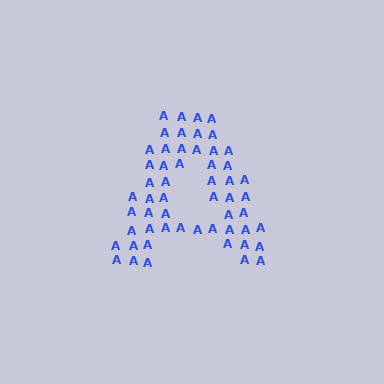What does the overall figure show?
The overall figure shows the letter A.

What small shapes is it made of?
It is made of small letter A's.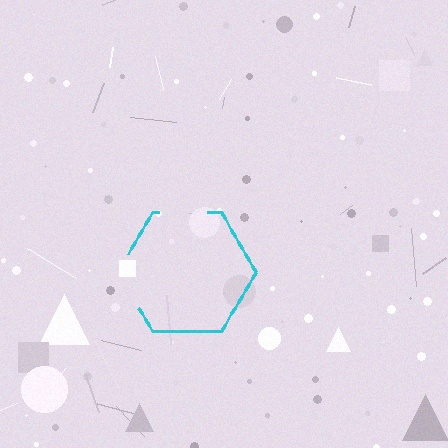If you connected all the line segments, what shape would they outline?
They would outline a hexagon.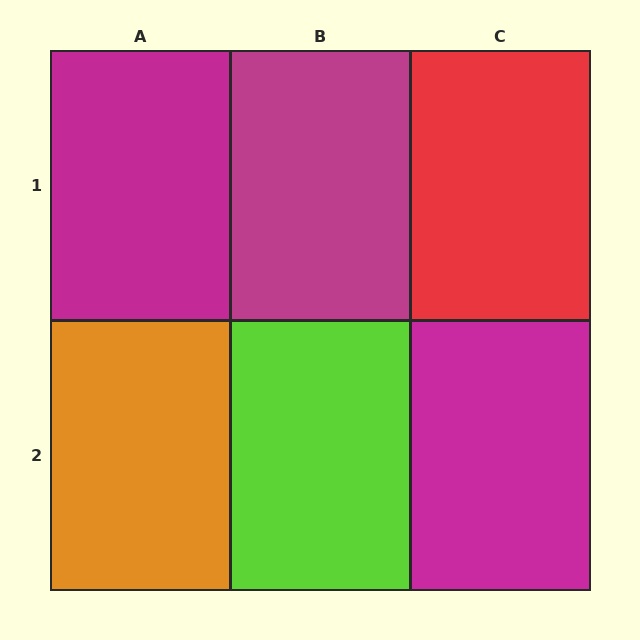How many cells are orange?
1 cell is orange.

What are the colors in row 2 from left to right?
Orange, lime, magenta.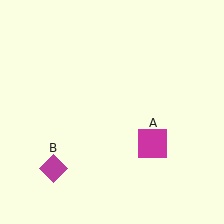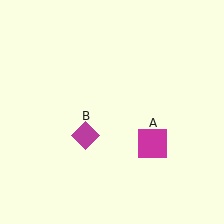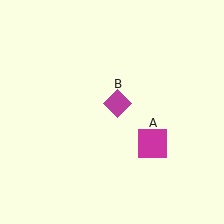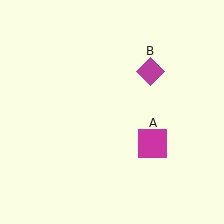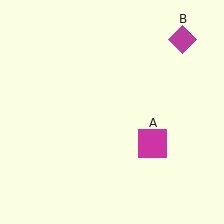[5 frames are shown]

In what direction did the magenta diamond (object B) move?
The magenta diamond (object B) moved up and to the right.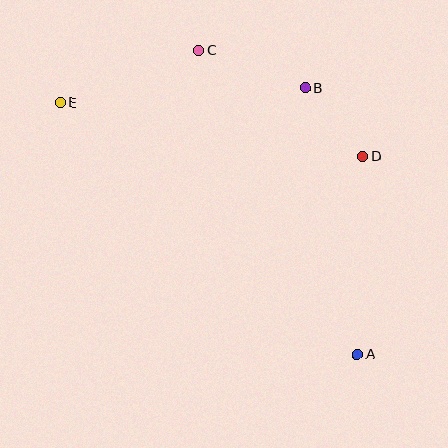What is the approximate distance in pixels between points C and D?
The distance between C and D is approximately 195 pixels.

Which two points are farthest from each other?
Points A and E are farthest from each other.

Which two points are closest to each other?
Points B and D are closest to each other.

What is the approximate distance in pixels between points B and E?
The distance between B and E is approximately 245 pixels.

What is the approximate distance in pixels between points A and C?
The distance between A and C is approximately 342 pixels.